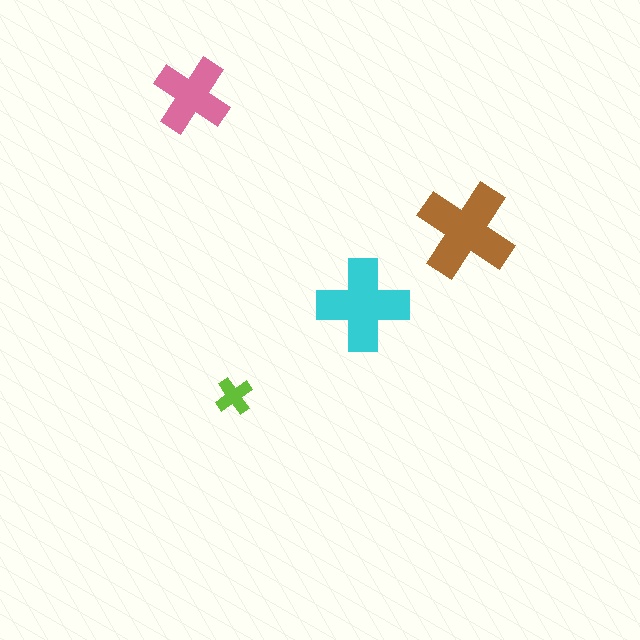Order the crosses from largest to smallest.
the brown one, the cyan one, the pink one, the lime one.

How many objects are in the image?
There are 4 objects in the image.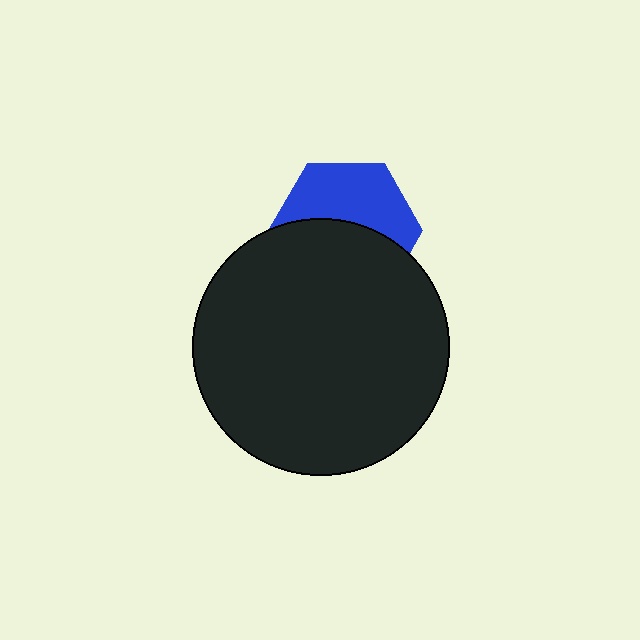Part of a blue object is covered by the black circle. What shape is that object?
It is a hexagon.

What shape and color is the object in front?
The object in front is a black circle.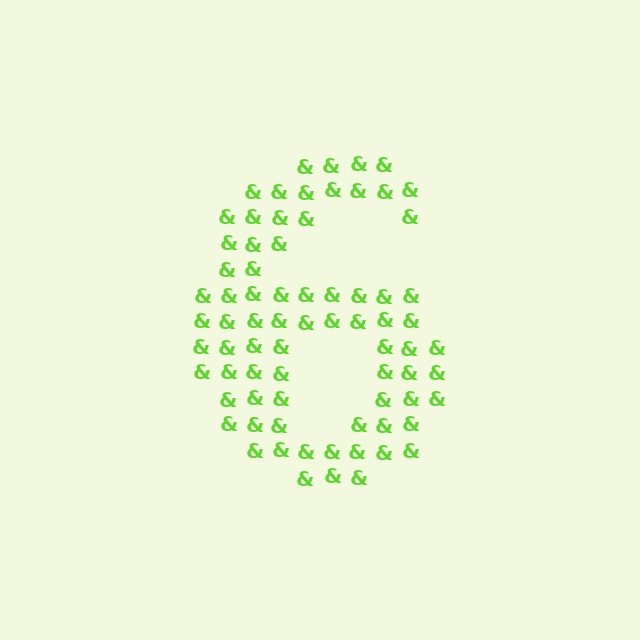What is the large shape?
The large shape is the digit 6.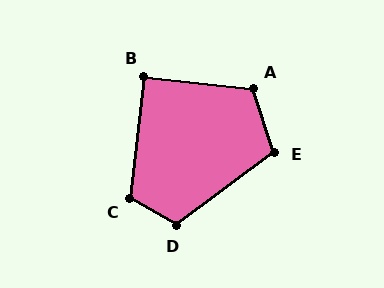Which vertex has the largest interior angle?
A, at approximately 114 degrees.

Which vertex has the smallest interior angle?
B, at approximately 91 degrees.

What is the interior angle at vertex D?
Approximately 114 degrees (obtuse).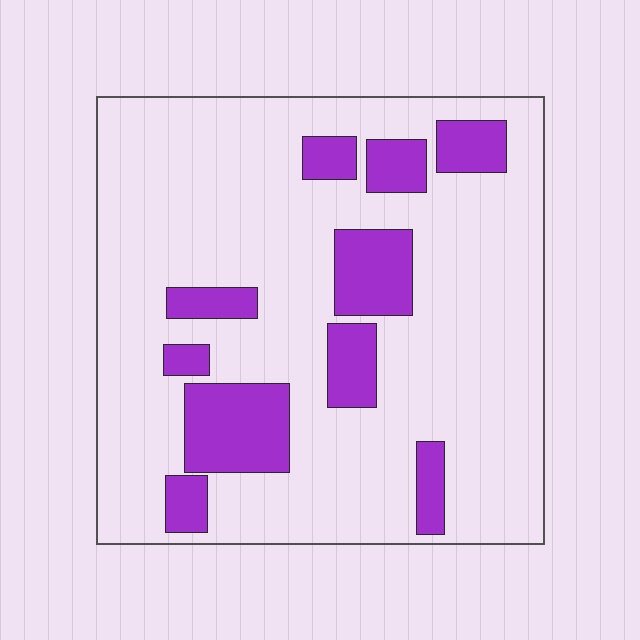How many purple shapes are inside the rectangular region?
10.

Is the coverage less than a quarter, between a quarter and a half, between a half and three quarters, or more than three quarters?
Less than a quarter.